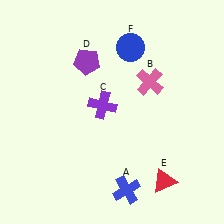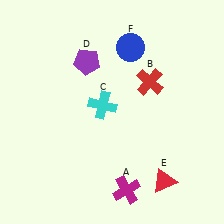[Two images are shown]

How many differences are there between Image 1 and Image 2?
There are 3 differences between the two images.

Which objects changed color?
A changed from blue to magenta. B changed from pink to red. C changed from purple to cyan.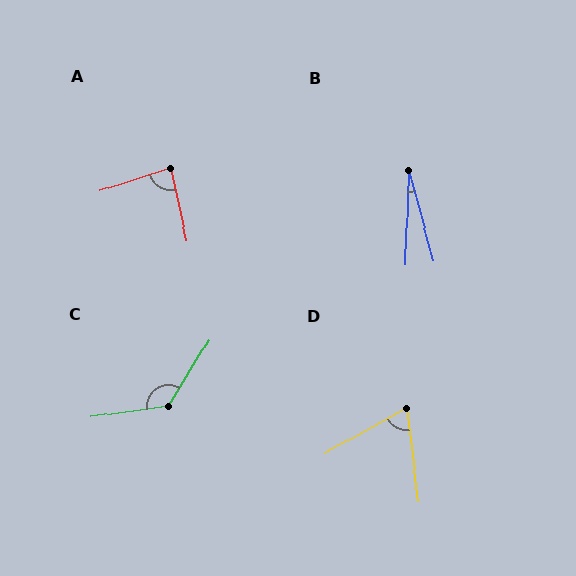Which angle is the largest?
C, at approximately 129 degrees.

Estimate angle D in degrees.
Approximately 68 degrees.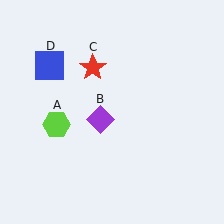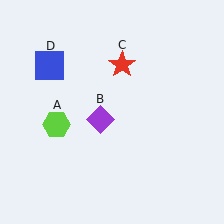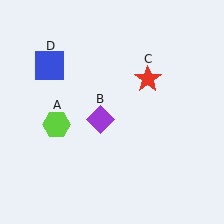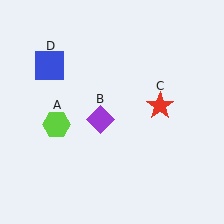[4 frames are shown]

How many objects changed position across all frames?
1 object changed position: red star (object C).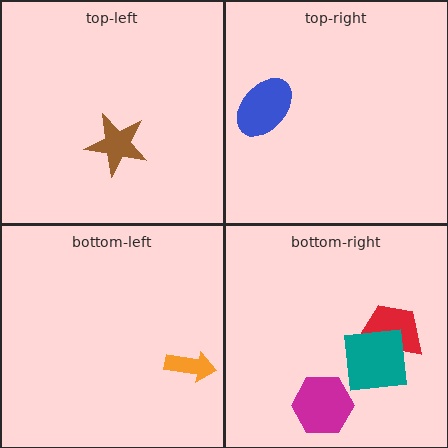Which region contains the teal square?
The bottom-right region.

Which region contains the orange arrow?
The bottom-left region.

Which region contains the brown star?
The top-left region.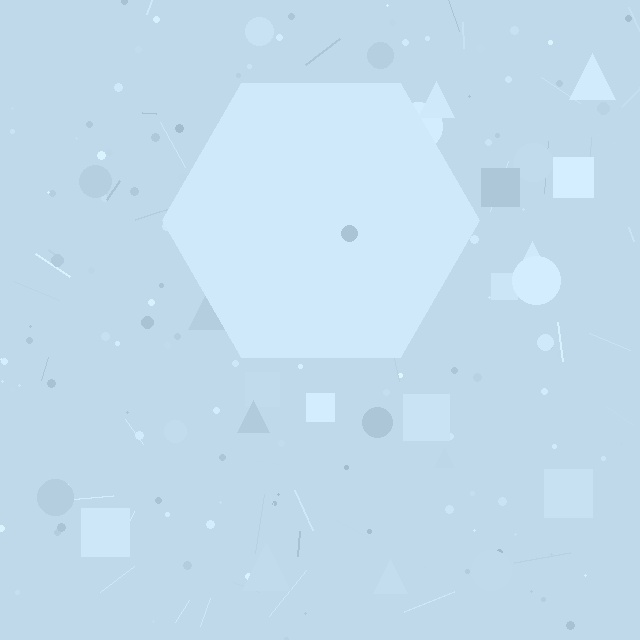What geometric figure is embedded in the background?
A hexagon is embedded in the background.